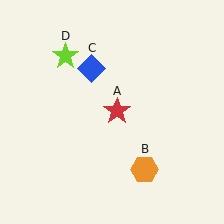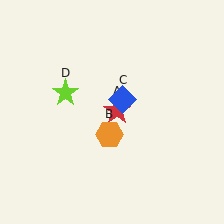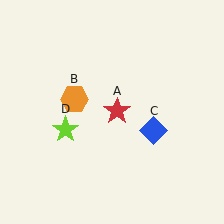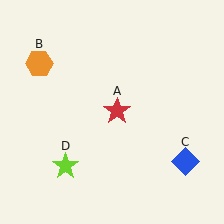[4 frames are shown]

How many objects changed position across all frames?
3 objects changed position: orange hexagon (object B), blue diamond (object C), lime star (object D).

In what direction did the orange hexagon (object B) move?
The orange hexagon (object B) moved up and to the left.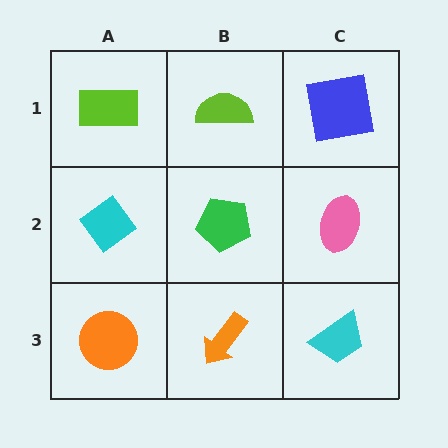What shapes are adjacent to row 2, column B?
A lime semicircle (row 1, column B), an orange arrow (row 3, column B), a cyan diamond (row 2, column A), a pink ellipse (row 2, column C).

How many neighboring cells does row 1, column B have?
3.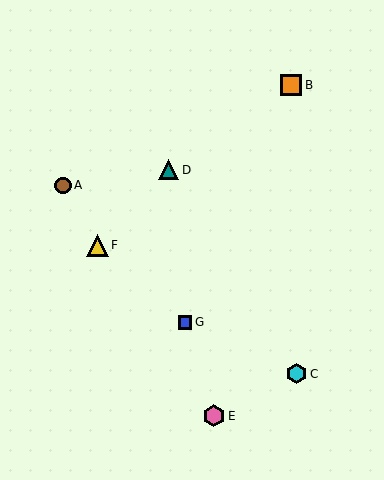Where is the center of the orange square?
The center of the orange square is at (291, 85).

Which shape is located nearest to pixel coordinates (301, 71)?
The orange square (labeled B) at (291, 85) is nearest to that location.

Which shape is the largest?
The pink hexagon (labeled E) is the largest.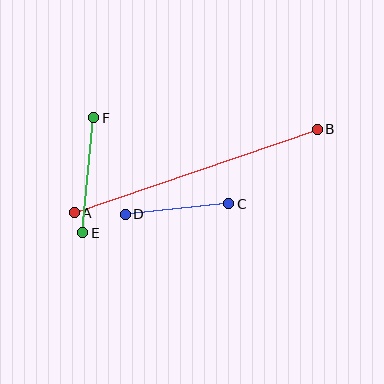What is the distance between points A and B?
The distance is approximately 257 pixels.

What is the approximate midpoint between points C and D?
The midpoint is at approximately (177, 209) pixels.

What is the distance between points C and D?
The distance is approximately 104 pixels.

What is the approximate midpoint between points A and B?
The midpoint is at approximately (196, 171) pixels.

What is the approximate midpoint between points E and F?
The midpoint is at approximately (88, 175) pixels.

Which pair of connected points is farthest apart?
Points A and B are farthest apart.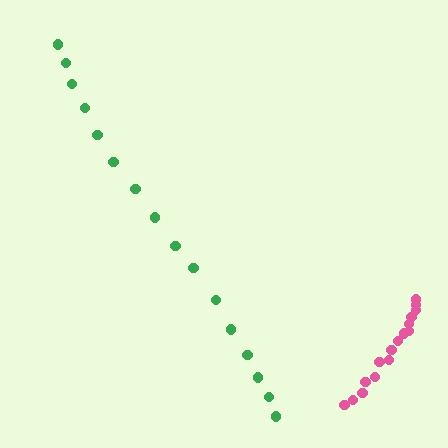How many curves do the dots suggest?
There are 2 distinct paths.